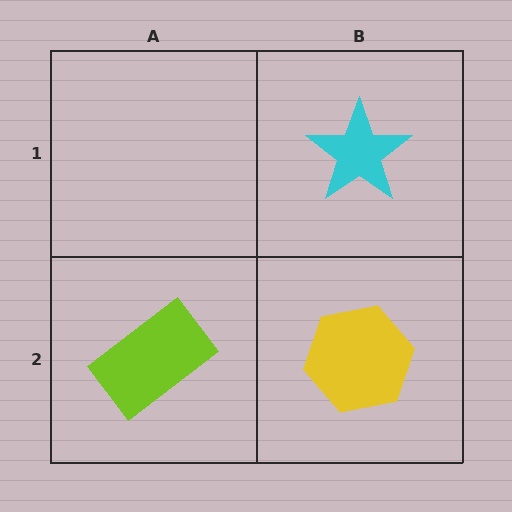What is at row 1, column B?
A cyan star.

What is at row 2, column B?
A yellow hexagon.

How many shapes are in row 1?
1 shape.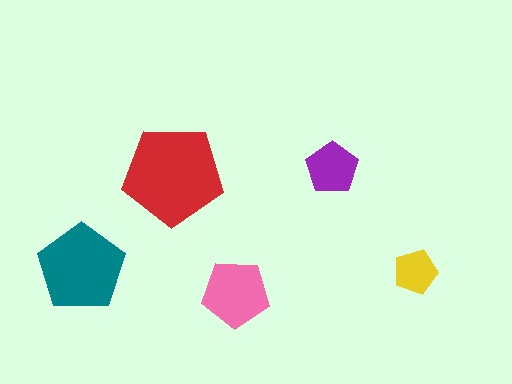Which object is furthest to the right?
The yellow pentagon is rightmost.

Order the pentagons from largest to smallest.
the red one, the teal one, the pink one, the purple one, the yellow one.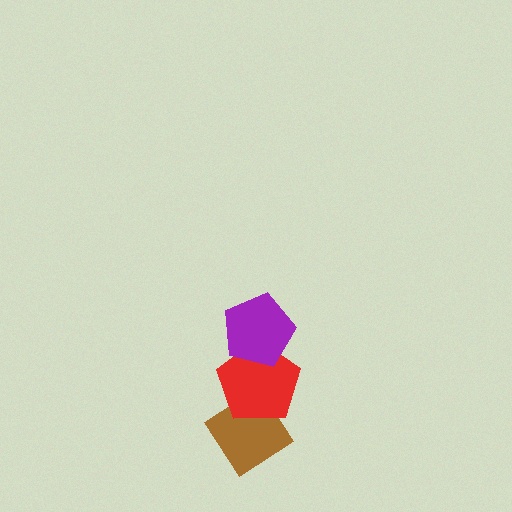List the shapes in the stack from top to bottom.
From top to bottom: the purple pentagon, the red pentagon, the brown diamond.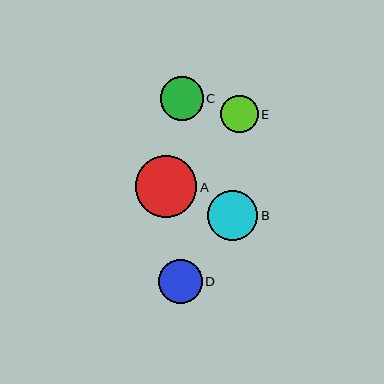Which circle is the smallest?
Circle E is the smallest with a size of approximately 38 pixels.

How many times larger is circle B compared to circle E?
Circle B is approximately 1.3 times the size of circle E.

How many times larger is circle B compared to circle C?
Circle B is approximately 1.2 times the size of circle C.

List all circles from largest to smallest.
From largest to smallest: A, B, D, C, E.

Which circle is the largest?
Circle A is the largest with a size of approximately 62 pixels.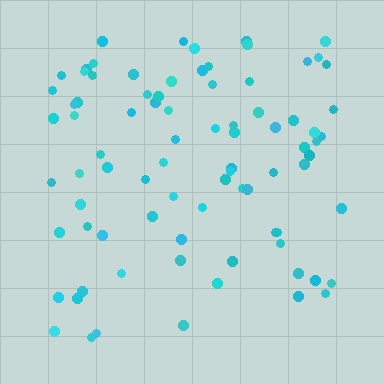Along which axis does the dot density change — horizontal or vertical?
Vertical.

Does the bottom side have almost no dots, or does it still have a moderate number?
Still a moderate number, just noticeably fewer than the top.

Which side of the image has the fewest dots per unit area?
The bottom.